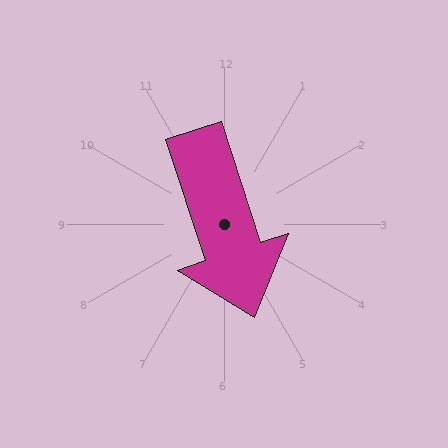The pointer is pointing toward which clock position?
Roughly 5 o'clock.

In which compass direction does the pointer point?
South.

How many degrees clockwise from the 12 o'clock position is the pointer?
Approximately 162 degrees.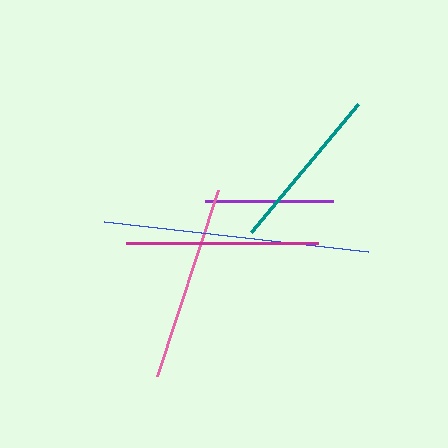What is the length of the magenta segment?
The magenta segment is approximately 192 pixels long.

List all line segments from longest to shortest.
From longest to shortest: blue, pink, magenta, teal, purple.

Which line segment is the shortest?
The purple line is the shortest at approximately 128 pixels.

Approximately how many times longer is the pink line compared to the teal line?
The pink line is approximately 1.2 times the length of the teal line.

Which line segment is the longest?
The blue line is the longest at approximately 266 pixels.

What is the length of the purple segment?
The purple segment is approximately 128 pixels long.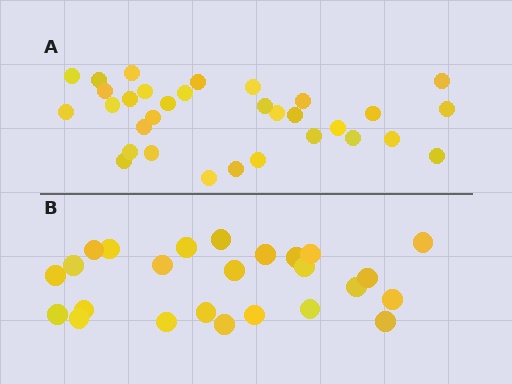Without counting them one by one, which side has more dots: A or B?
Region A (the top region) has more dots.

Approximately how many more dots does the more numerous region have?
Region A has roughly 8 or so more dots than region B.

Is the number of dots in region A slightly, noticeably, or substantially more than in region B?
Region A has noticeably more, but not dramatically so. The ratio is roughly 1.3 to 1.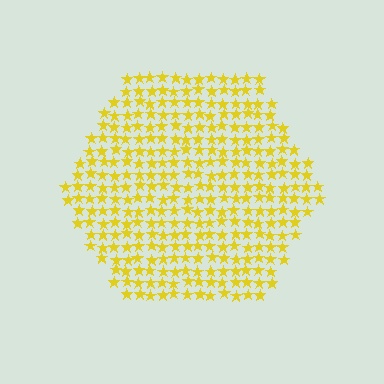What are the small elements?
The small elements are stars.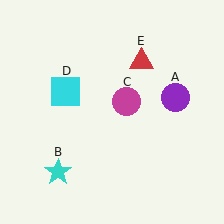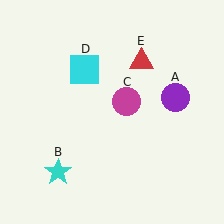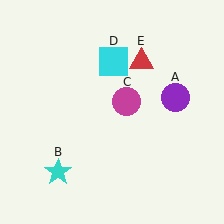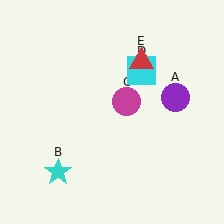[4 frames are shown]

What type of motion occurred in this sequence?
The cyan square (object D) rotated clockwise around the center of the scene.